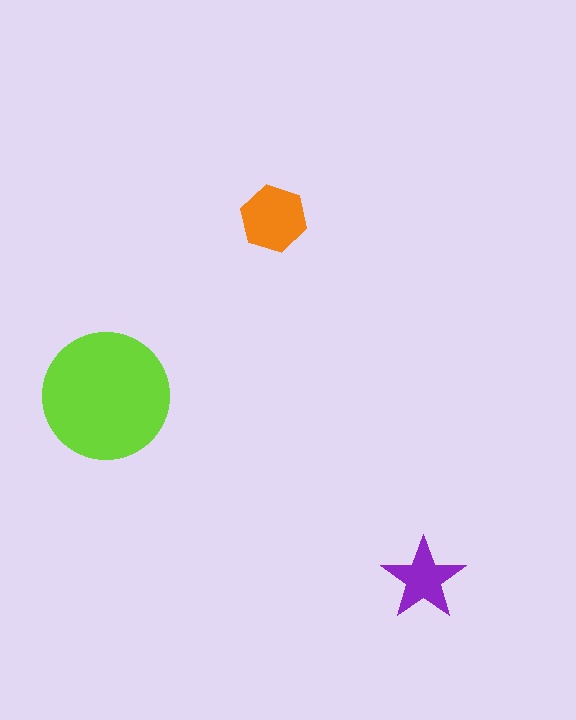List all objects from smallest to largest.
The purple star, the orange hexagon, the lime circle.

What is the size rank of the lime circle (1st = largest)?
1st.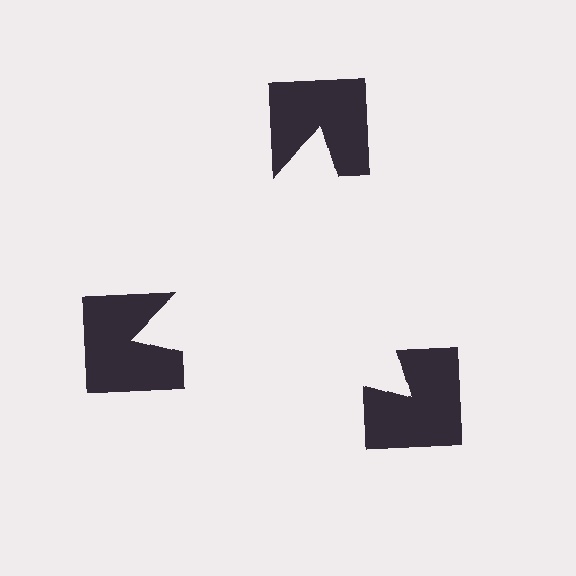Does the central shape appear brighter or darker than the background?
It typically appears slightly brighter than the background, even though no actual brightness change is drawn.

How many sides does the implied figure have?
3 sides.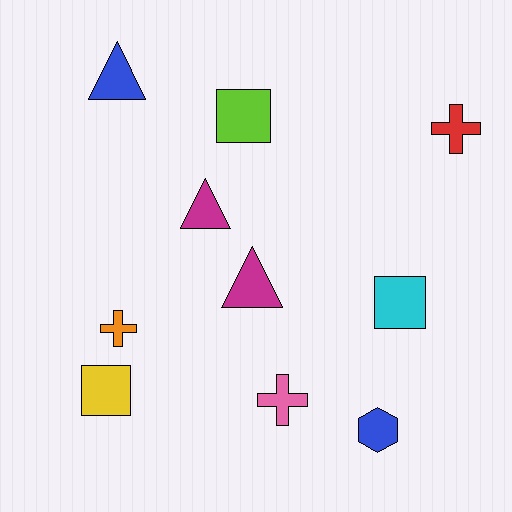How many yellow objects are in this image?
There is 1 yellow object.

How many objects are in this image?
There are 10 objects.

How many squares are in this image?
There are 3 squares.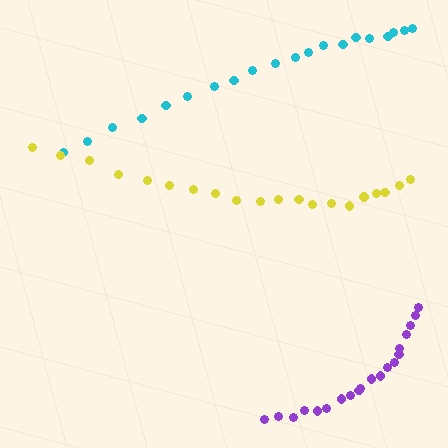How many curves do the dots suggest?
There are 3 distinct paths.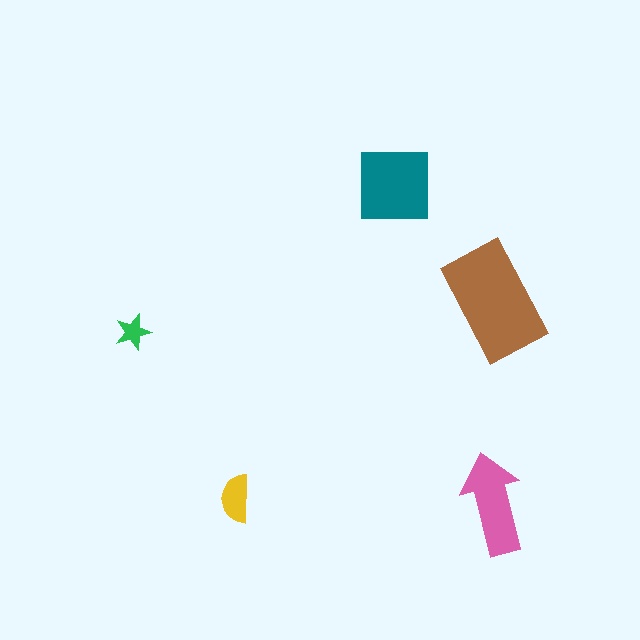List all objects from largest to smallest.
The brown rectangle, the teal square, the pink arrow, the yellow semicircle, the green star.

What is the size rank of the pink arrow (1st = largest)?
3rd.